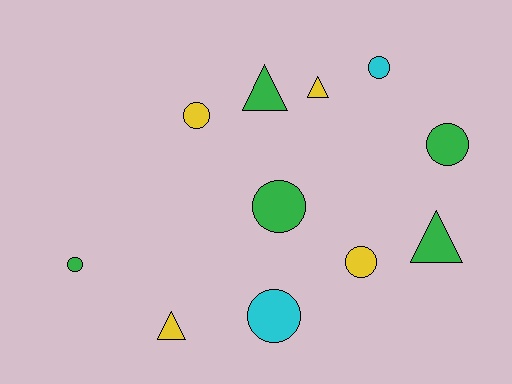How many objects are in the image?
There are 11 objects.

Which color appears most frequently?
Green, with 5 objects.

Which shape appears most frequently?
Circle, with 7 objects.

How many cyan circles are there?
There are 2 cyan circles.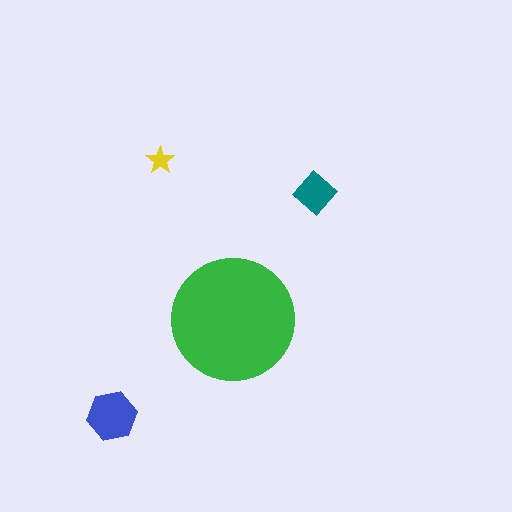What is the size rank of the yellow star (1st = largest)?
4th.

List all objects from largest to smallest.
The green circle, the blue hexagon, the teal diamond, the yellow star.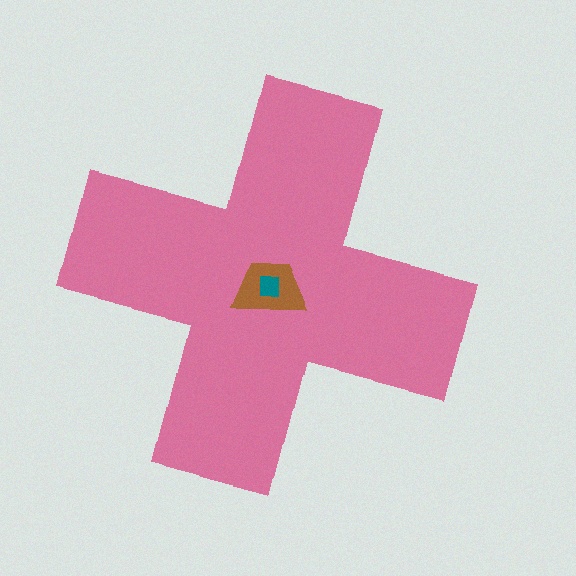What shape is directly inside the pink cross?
The brown trapezoid.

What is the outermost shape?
The pink cross.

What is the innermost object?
The teal square.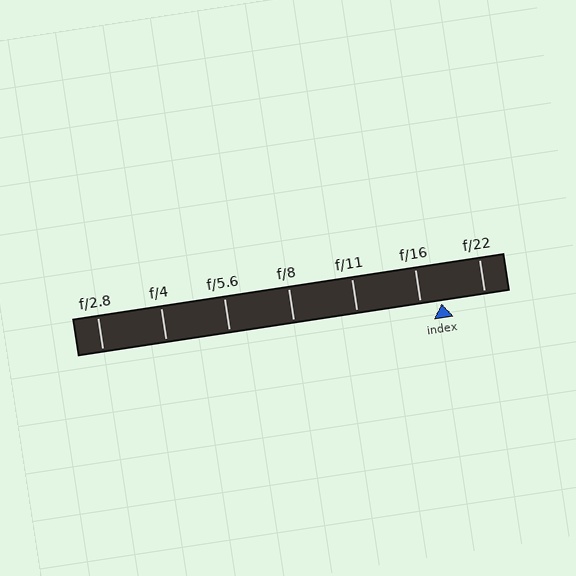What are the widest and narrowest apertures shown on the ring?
The widest aperture shown is f/2.8 and the narrowest is f/22.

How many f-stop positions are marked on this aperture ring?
There are 7 f-stop positions marked.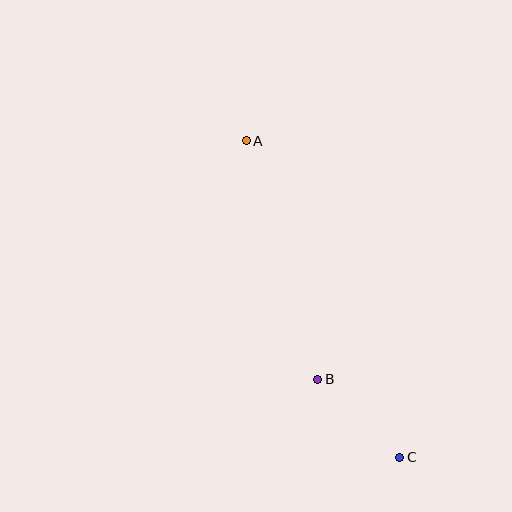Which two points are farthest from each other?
Points A and C are farthest from each other.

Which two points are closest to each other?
Points B and C are closest to each other.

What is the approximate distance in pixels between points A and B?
The distance between A and B is approximately 249 pixels.